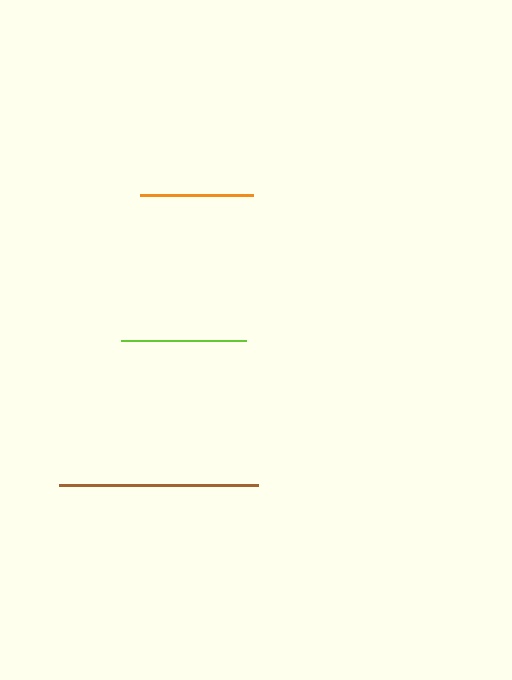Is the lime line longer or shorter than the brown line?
The brown line is longer than the lime line.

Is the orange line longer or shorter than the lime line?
The lime line is longer than the orange line.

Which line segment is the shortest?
The orange line is the shortest at approximately 113 pixels.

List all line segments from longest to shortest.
From longest to shortest: brown, lime, orange.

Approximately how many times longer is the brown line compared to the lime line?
The brown line is approximately 1.6 times the length of the lime line.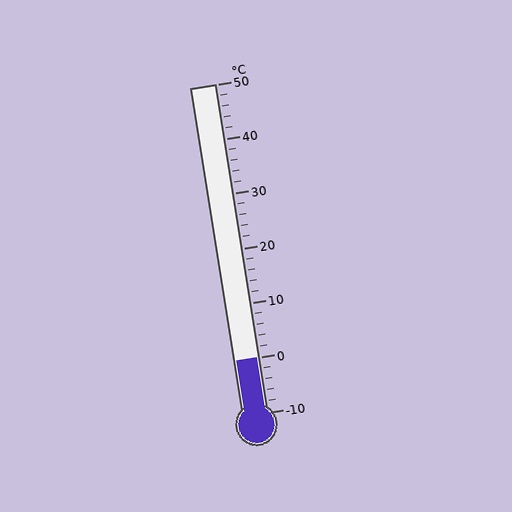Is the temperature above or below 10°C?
The temperature is below 10°C.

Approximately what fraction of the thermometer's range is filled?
The thermometer is filled to approximately 15% of its range.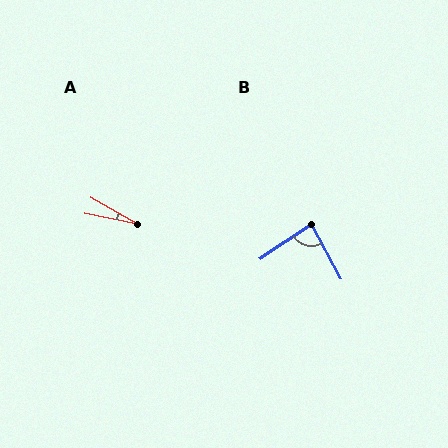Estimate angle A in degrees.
Approximately 18 degrees.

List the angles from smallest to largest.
A (18°), B (84°).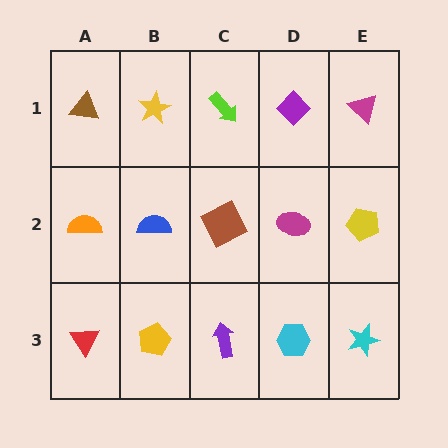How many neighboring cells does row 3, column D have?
3.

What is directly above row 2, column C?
A lime arrow.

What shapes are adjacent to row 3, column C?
A brown square (row 2, column C), a yellow pentagon (row 3, column B), a cyan hexagon (row 3, column D).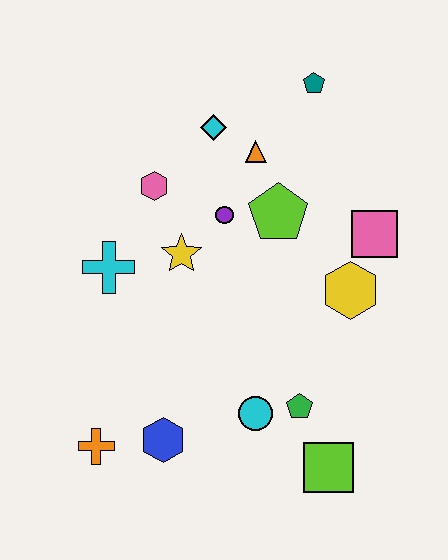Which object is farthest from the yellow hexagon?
The orange cross is farthest from the yellow hexagon.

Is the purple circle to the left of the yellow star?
No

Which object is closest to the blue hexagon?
The orange cross is closest to the blue hexagon.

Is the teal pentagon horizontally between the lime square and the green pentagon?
Yes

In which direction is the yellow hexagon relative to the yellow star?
The yellow hexagon is to the right of the yellow star.